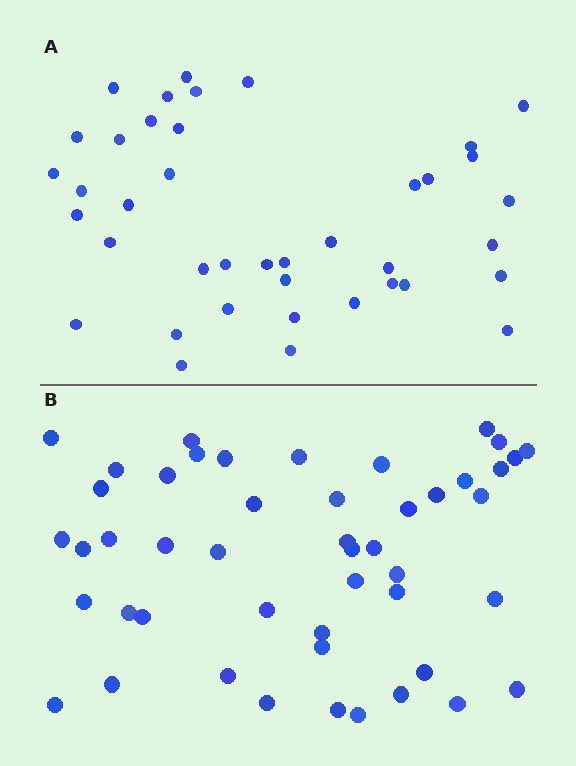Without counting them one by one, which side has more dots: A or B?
Region B (the bottom region) has more dots.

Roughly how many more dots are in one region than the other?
Region B has roughly 8 or so more dots than region A.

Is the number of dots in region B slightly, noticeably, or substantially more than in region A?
Region B has only slightly more — the two regions are fairly close. The ratio is roughly 1.2 to 1.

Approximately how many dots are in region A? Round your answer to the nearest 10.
About 40 dots.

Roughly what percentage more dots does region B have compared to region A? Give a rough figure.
About 20% more.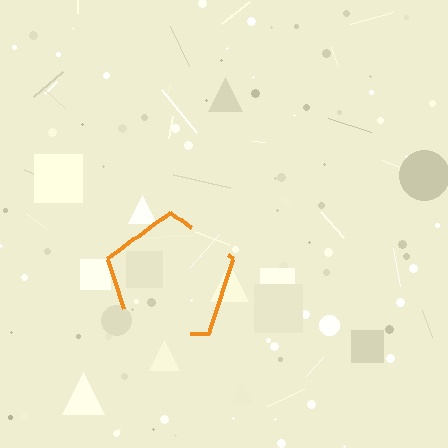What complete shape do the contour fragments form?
The contour fragments form a pentagon.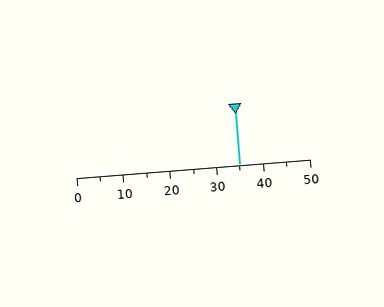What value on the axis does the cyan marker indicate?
The marker indicates approximately 35.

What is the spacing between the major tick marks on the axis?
The major ticks are spaced 10 apart.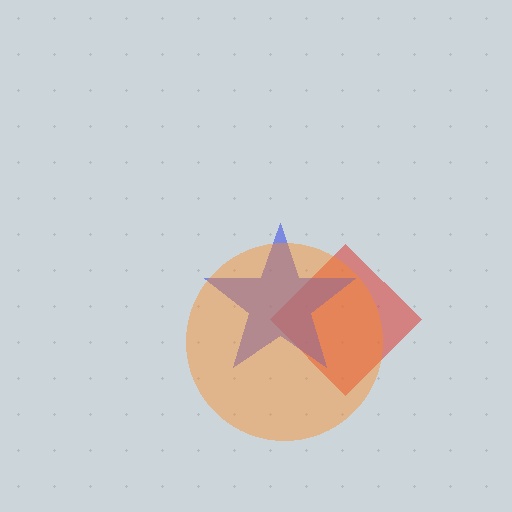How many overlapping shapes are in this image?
There are 3 overlapping shapes in the image.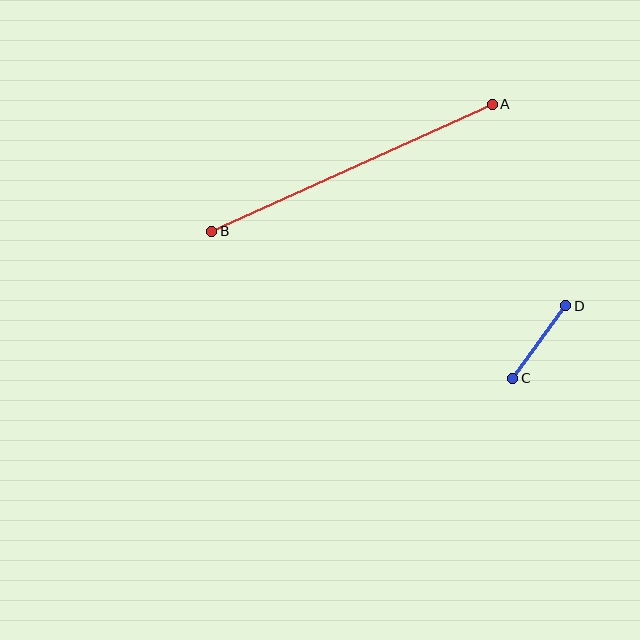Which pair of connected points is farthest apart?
Points A and B are farthest apart.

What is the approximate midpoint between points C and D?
The midpoint is at approximately (539, 342) pixels.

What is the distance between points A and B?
The distance is approximately 308 pixels.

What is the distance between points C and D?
The distance is approximately 90 pixels.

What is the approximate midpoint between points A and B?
The midpoint is at approximately (352, 168) pixels.